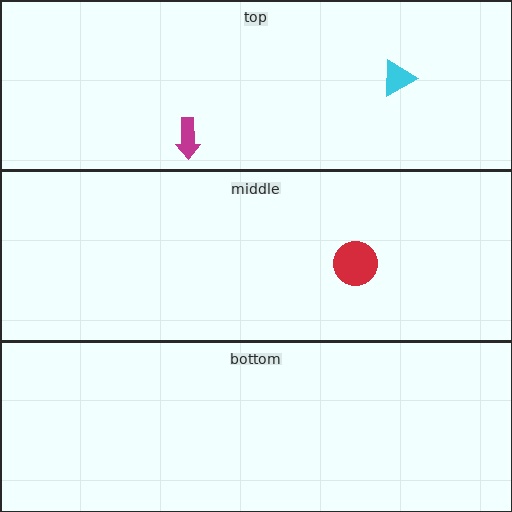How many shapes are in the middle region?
1.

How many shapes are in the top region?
2.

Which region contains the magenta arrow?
The top region.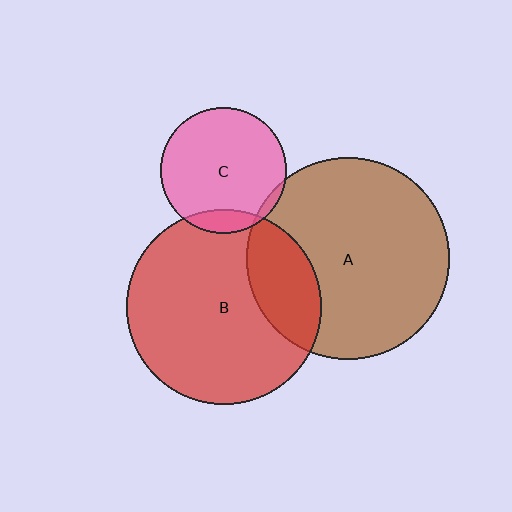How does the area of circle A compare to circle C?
Approximately 2.6 times.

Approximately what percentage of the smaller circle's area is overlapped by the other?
Approximately 10%.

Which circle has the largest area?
Circle A (brown).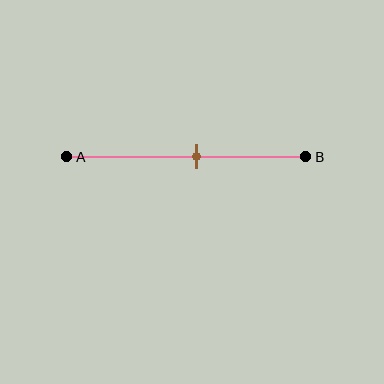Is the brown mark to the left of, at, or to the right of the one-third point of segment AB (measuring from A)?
The brown mark is to the right of the one-third point of segment AB.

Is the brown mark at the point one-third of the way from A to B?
No, the mark is at about 55% from A, not at the 33% one-third point.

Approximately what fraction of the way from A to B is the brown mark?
The brown mark is approximately 55% of the way from A to B.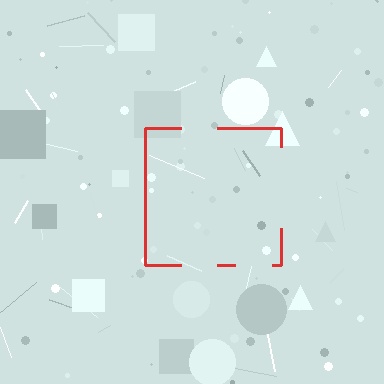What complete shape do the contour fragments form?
The contour fragments form a square.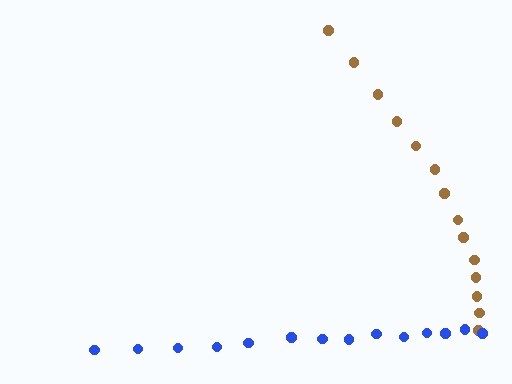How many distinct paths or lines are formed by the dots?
There are 2 distinct paths.